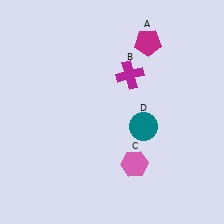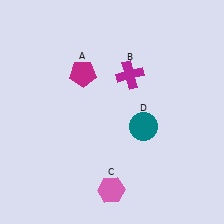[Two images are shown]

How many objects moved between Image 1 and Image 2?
2 objects moved between the two images.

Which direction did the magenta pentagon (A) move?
The magenta pentagon (A) moved left.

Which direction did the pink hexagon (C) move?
The pink hexagon (C) moved down.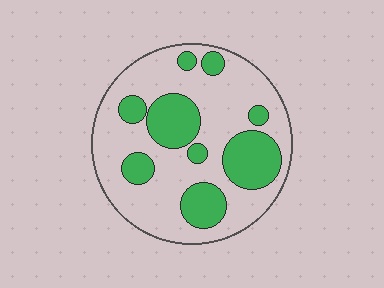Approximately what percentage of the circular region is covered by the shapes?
Approximately 30%.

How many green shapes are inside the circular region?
9.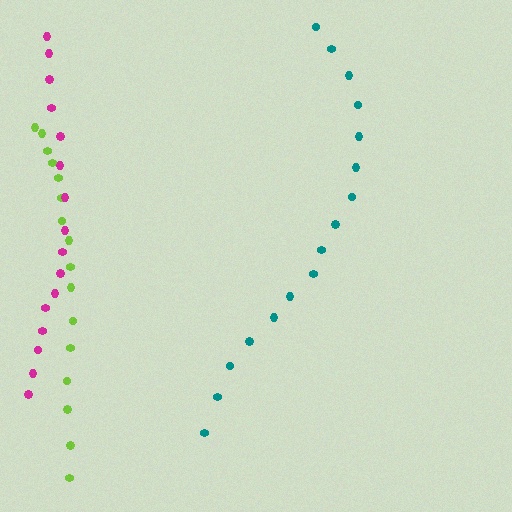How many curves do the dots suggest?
There are 3 distinct paths.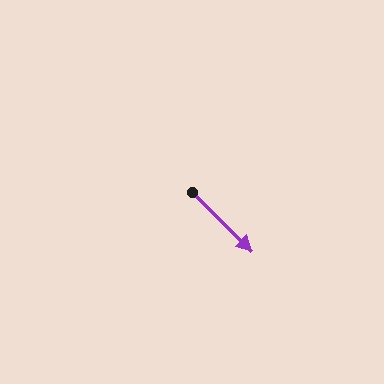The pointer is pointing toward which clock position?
Roughly 4 o'clock.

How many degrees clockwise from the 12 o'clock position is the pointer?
Approximately 135 degrees.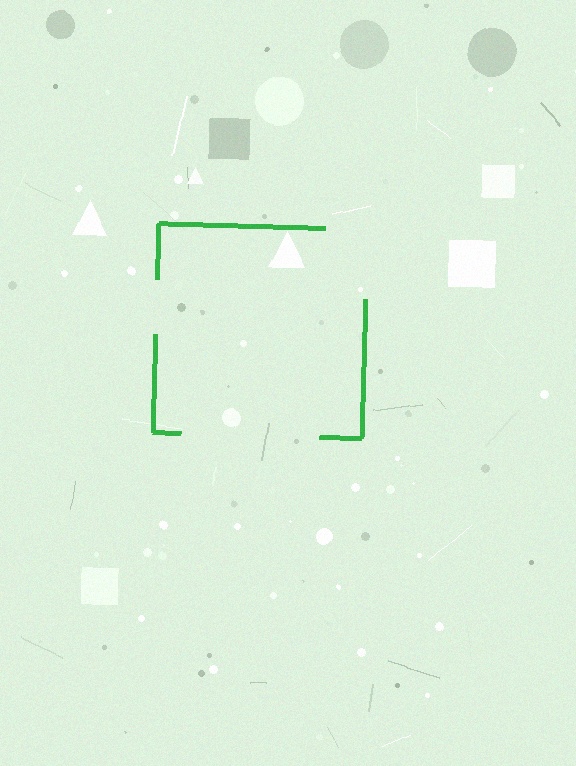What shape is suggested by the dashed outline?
The dashed outline suggests a square.